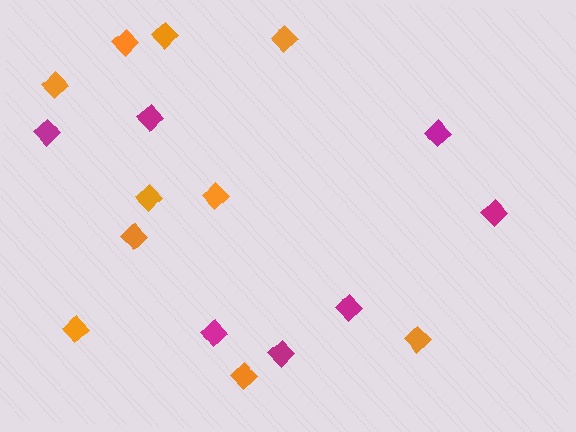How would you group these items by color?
There are 2 groups: one group of magenta diamonds (7) and one group of orange diamonds (10).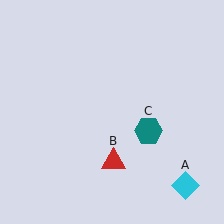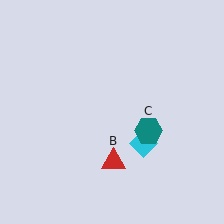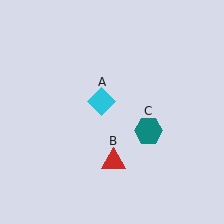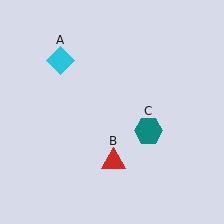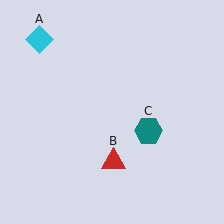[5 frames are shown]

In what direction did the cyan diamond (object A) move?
The cyan diamond (object A) moved up and to the left.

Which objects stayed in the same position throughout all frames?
Red triangle (object B) and teal hexagon (object C) remained stationary.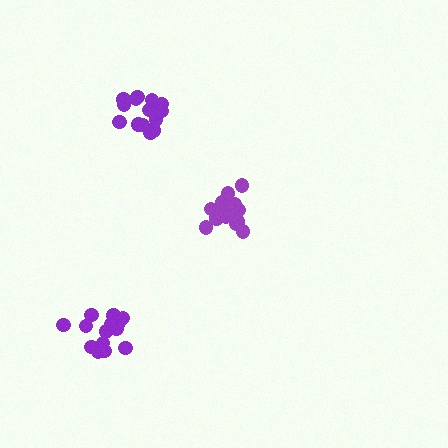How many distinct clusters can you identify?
There are 3 distinct clusters.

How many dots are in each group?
Group 1: 17 dots, Group 2: 17 dots, Group 3: 15 dots (49 total).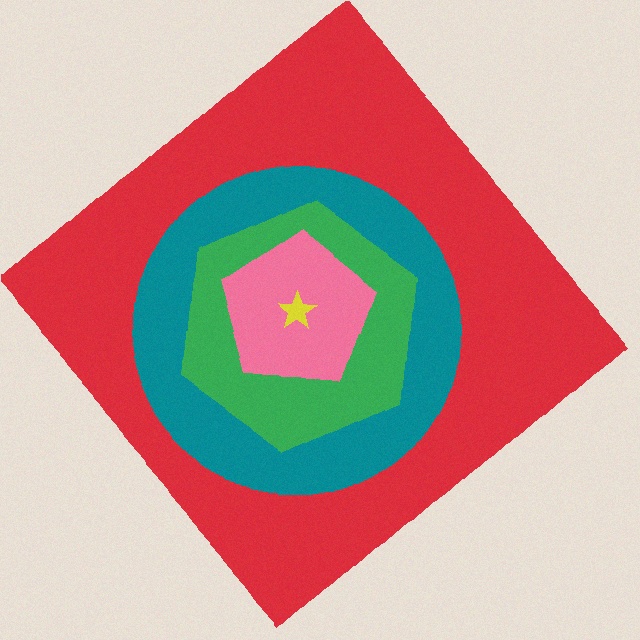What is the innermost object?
The yellow star.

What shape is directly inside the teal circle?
The green hexagon.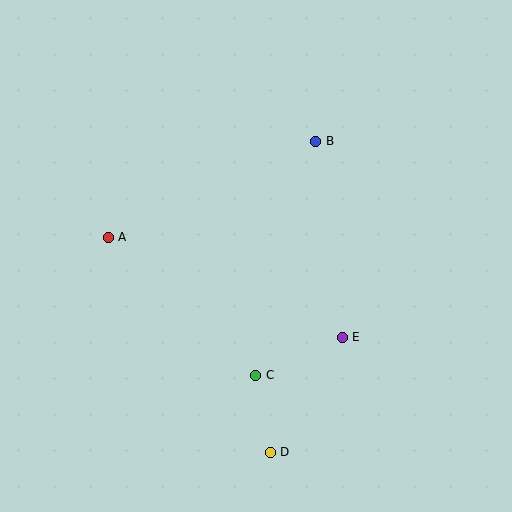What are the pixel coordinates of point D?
Point D is at (270, 452).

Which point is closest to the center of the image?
Point E at (342, 337) is closest to the center.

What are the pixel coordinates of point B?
Point B is at (316, 141).